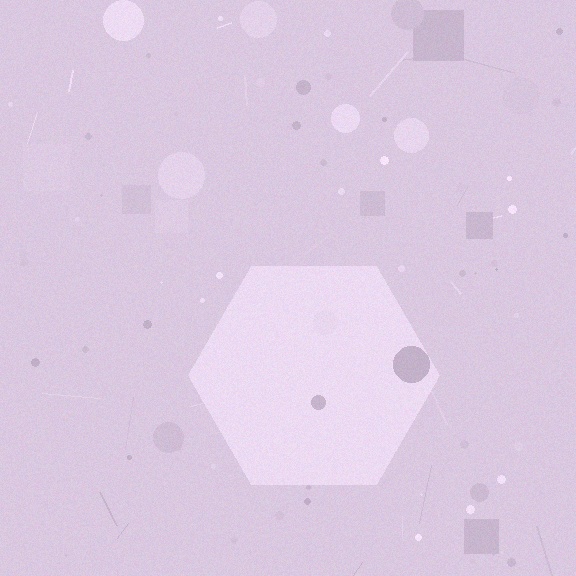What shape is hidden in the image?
A hexagon is hidden in the image.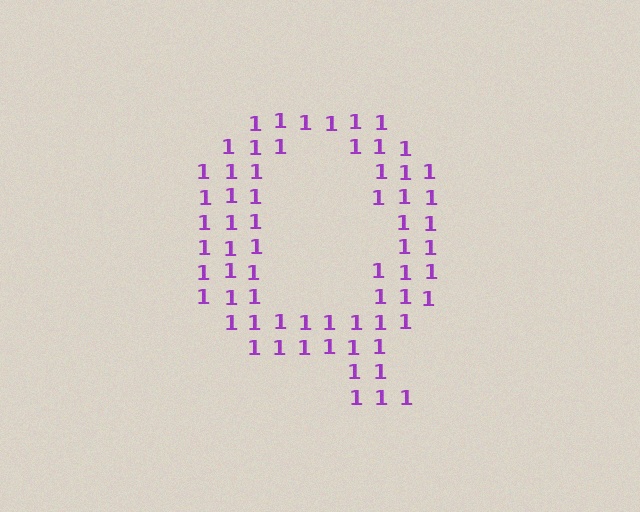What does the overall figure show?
The overall figure shows the letter Q.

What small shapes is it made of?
It is made of small digit 1's.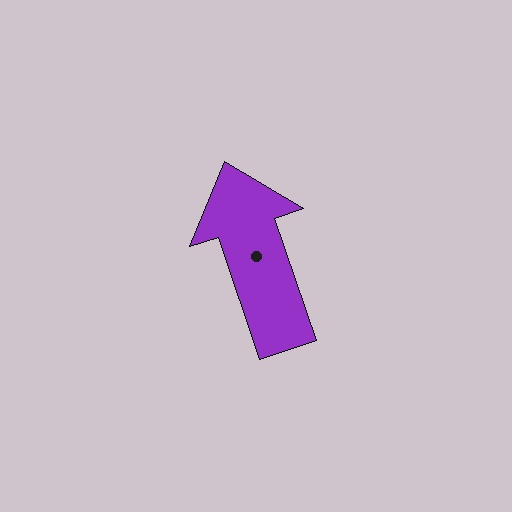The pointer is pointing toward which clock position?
Roughly 11 o'clock.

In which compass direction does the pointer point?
North.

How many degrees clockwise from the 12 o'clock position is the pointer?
Approximately 341 degrees.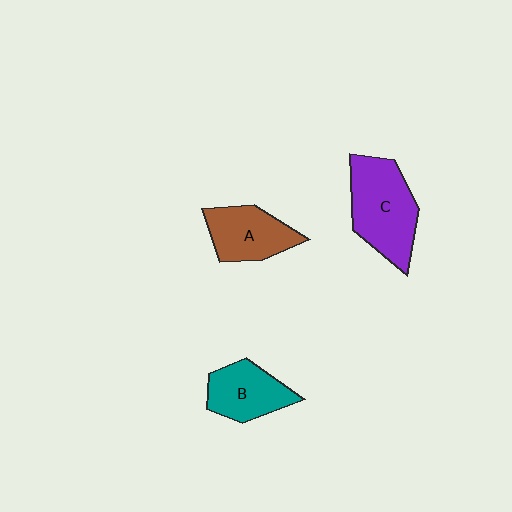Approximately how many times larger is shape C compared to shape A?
Approximately 1.4 times.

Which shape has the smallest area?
Shape B (teal).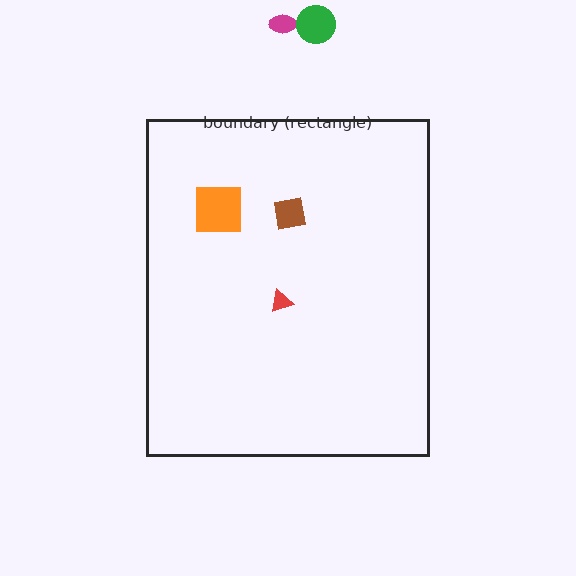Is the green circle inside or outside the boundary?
Outside.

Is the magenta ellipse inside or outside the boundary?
Outside.